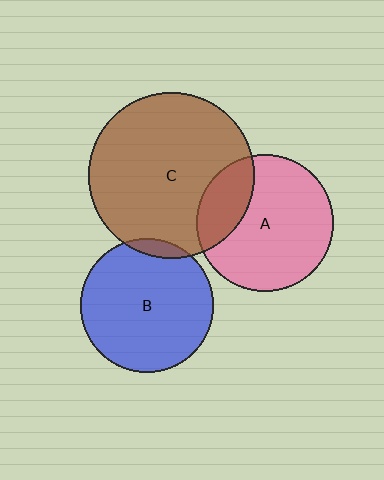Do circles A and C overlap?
Yes.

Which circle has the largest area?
Circle C (brown).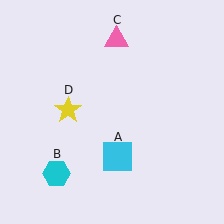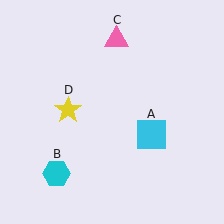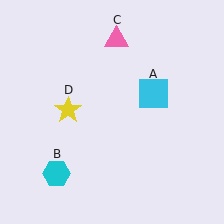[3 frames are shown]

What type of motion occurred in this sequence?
The cyan square (object A) rotated counterclockwise around the center of the scene.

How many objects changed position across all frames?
1 object changed position: cyan square (object A).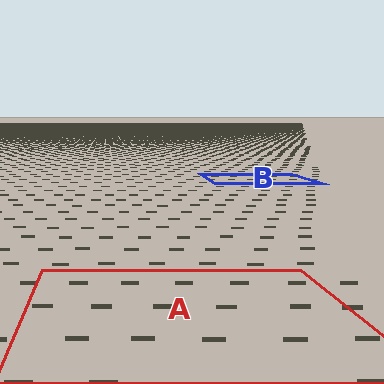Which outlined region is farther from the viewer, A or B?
Region B is farther from the viewer — the texture elements inside it appear smaller and more densely packed.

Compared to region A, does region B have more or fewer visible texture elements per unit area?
Region B has more texture elements per unit area — they are packed more densely because it is farther away.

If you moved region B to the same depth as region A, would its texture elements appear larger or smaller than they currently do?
They would appear larger. At a closer depth, the same texture elements are projected at a bigger on-screen size.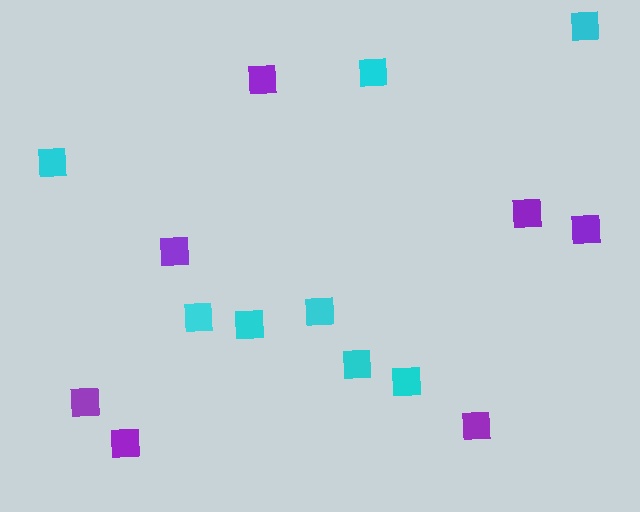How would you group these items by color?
There are 2 groups: one group of cyan squares (8) and one group of purple squares (7).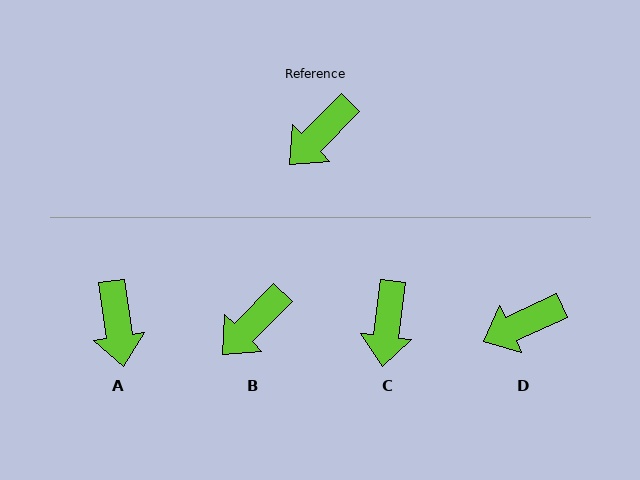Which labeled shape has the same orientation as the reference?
B.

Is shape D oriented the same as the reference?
No, it is off by about 21 degrees.